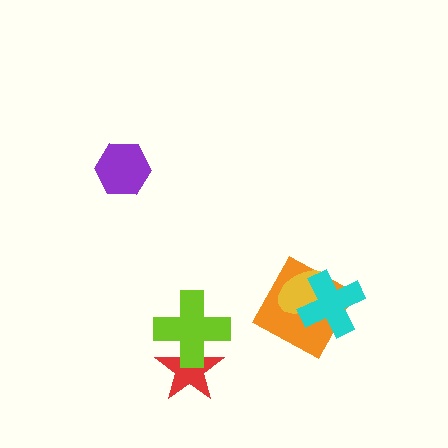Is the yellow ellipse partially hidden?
Yes, it is partially covered by another shape.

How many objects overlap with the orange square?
2 objects overlap with the orange square.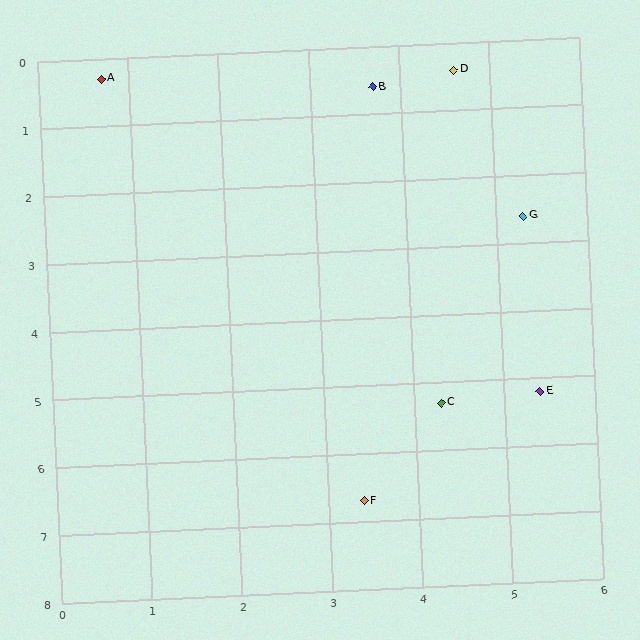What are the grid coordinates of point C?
Point C is at approximately (4.3, 5.3).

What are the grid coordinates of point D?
Point D is at approximately (4.6, 0.4).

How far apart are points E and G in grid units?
Points E and G are about 2.6 grid units apart.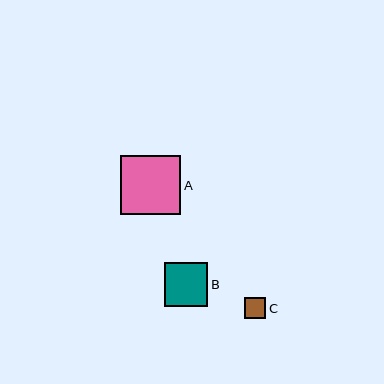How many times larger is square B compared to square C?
Square B is approximately 2.1 times the size of square C.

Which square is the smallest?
Square C is the smallest with a size of approximately 21 pixels.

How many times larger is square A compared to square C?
Square A is approximately 2.8 times the size of square C.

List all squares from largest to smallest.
From largest to smallest: A, B, C.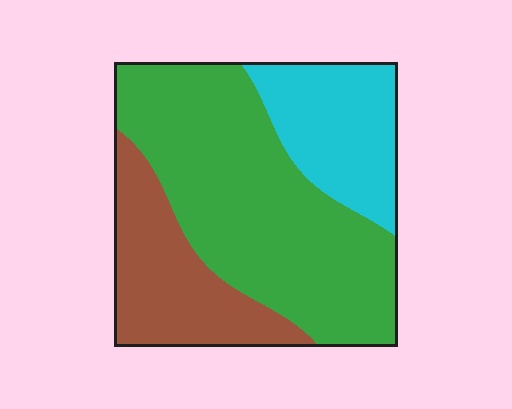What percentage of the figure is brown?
Brown covers about 25% of the figure.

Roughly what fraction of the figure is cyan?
Cyan takes up less than a quarter of the figure.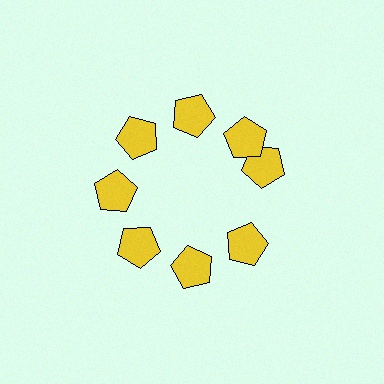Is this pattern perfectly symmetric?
No. The 8 yellow pentagons are arranged in a ring, but one element near the 3 o'clock position is rotated out of alignment along the ring, breaking the 8-fold rotational symmetry.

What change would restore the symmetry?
The symmetry would be restored by rotating it back into even spacing with its neighbors so that all 8 pentagons sit at equal angles and equal distance from the center.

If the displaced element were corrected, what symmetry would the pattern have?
It would have 8-fold rotational symmetry — the pattern would map onto itself every 45 degrees.